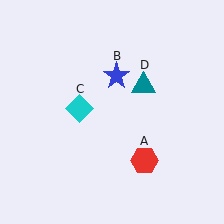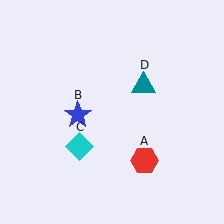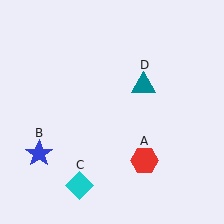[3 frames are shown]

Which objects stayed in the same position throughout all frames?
Red hexagon (object A) and teal triangle (object D) remained stationary.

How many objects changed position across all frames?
2 objects changed position: blue star (object B), cyan diamond (object C).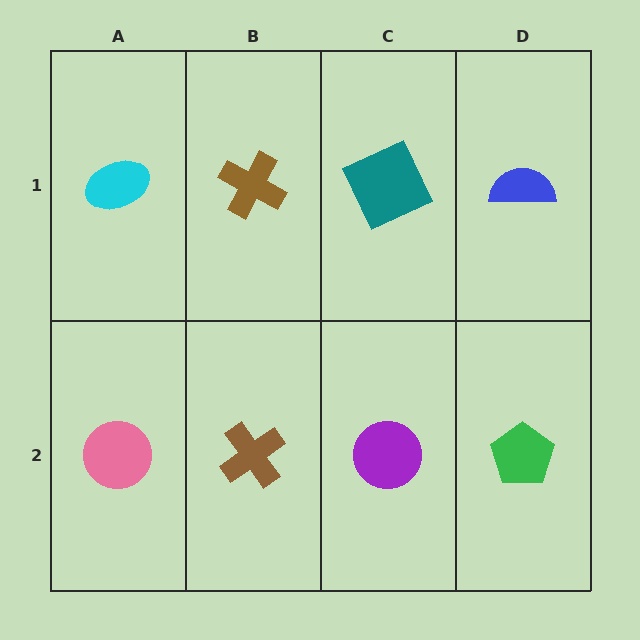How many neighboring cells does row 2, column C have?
3.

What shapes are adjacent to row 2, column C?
A teal square (row 1, column C), a brown cross (row 2, column B), a green pentagon (row 2, column D).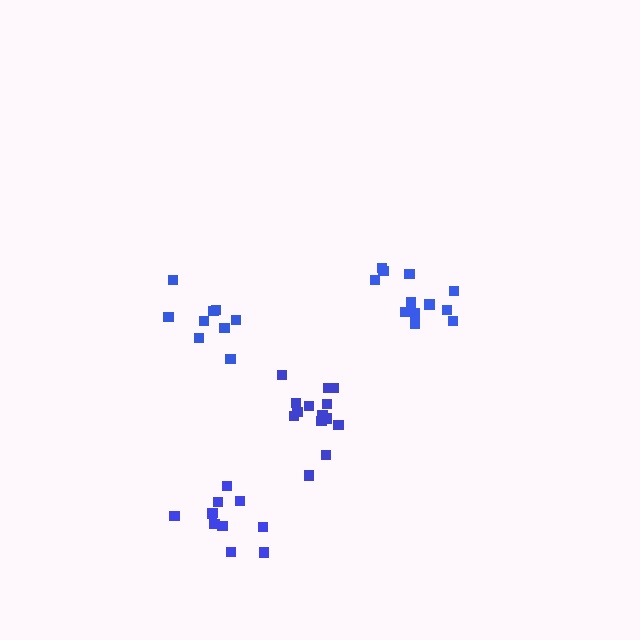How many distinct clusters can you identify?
There are 4 distinct clusters.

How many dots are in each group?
Group 1: 12 dots, Group 2: 11 dots, Group 3: 9 dots, Group 4: 14 dots (46 total).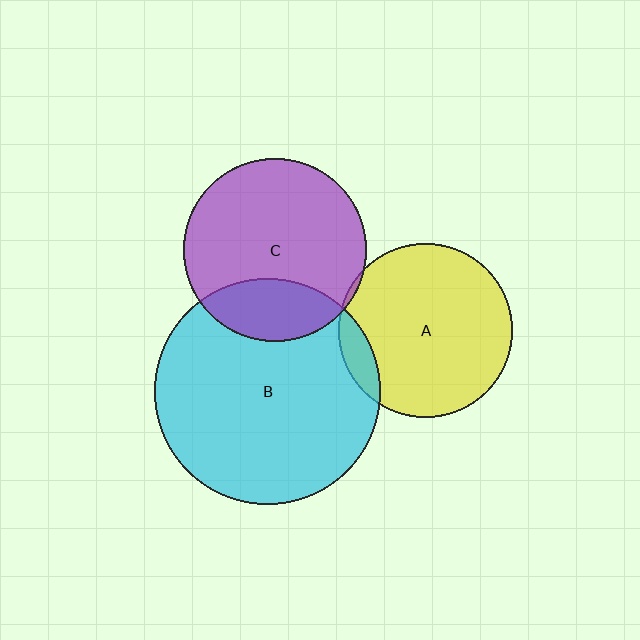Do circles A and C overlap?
Yes.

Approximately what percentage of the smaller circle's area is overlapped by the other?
Approximately 5%.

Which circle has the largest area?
Circle B (cyan).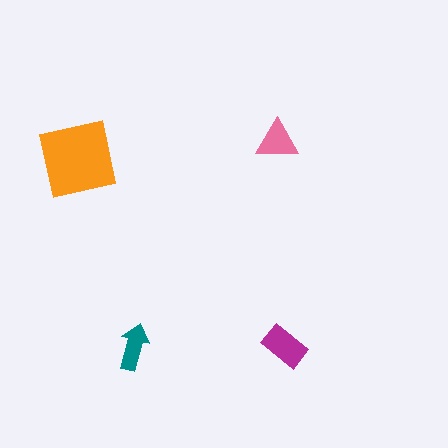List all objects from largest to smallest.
The orange square, the magenta rectangle, the pink triangle, the teal arrow.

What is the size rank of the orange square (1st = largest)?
1st.